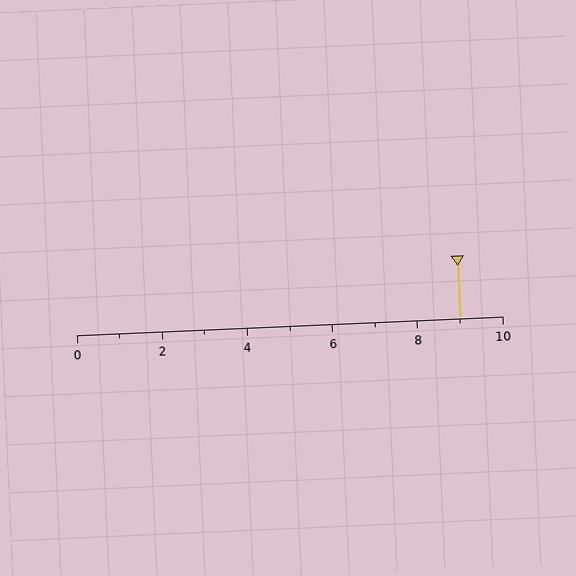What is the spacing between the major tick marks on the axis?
The major ticks are spaced 2 apart.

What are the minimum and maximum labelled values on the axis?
The axis runs from 0 to 10.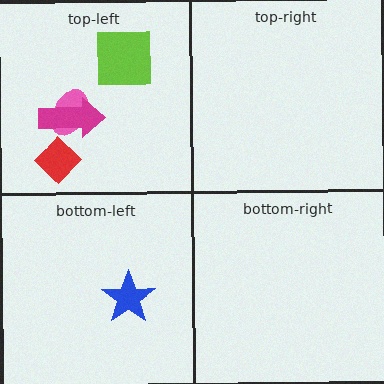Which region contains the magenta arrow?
The top-left region.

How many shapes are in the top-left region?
4.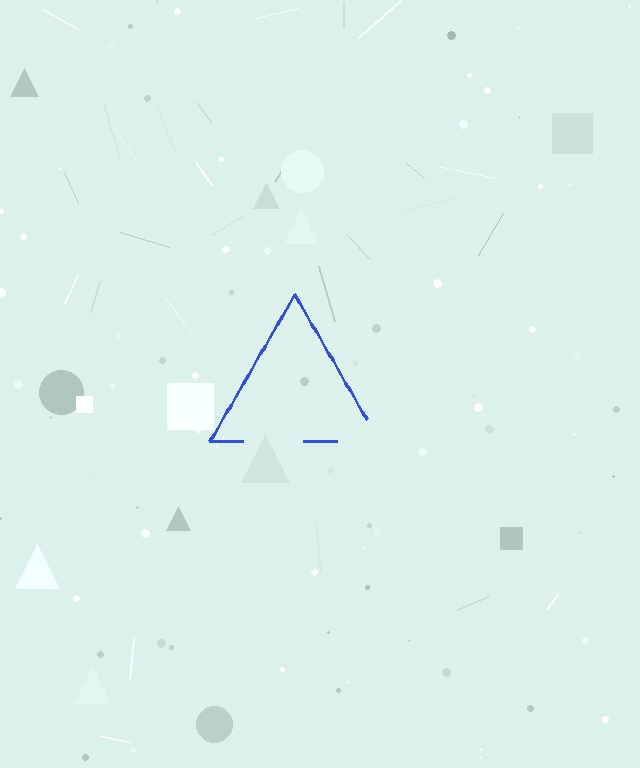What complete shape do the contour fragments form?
The contour fragments form a triangle.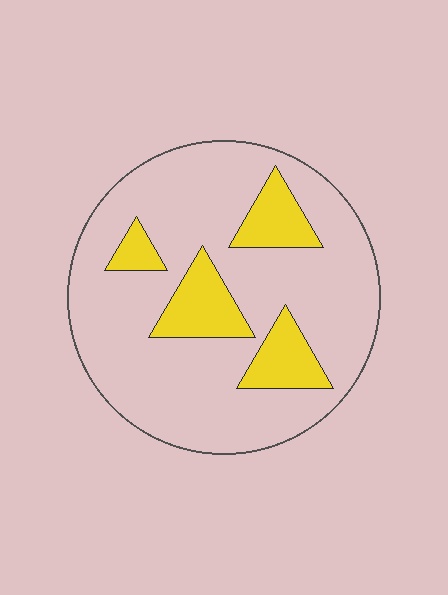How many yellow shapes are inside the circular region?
4.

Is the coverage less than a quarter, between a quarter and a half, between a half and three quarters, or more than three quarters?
Less than a quarter.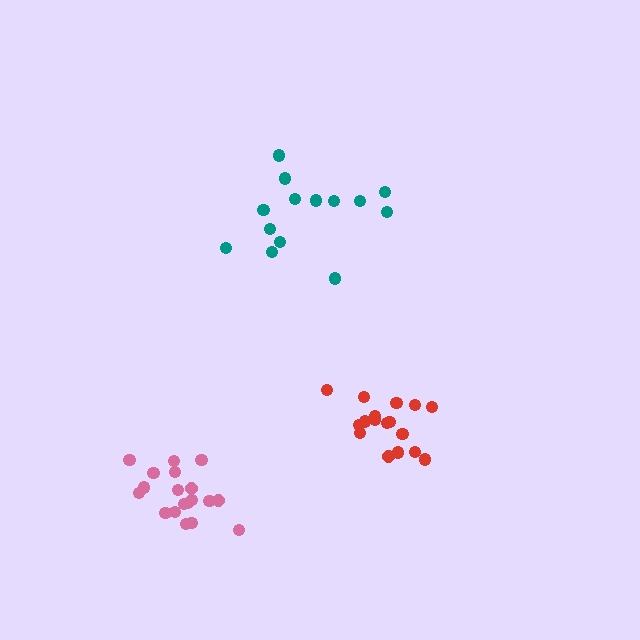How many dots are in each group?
Group 1: 17 dots, Group 2: 19 dots, Group 3: 14 dots (50 total).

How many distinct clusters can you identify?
There are 3 distinct clusters.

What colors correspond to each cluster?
The clusters are colored: red, pink, teal.